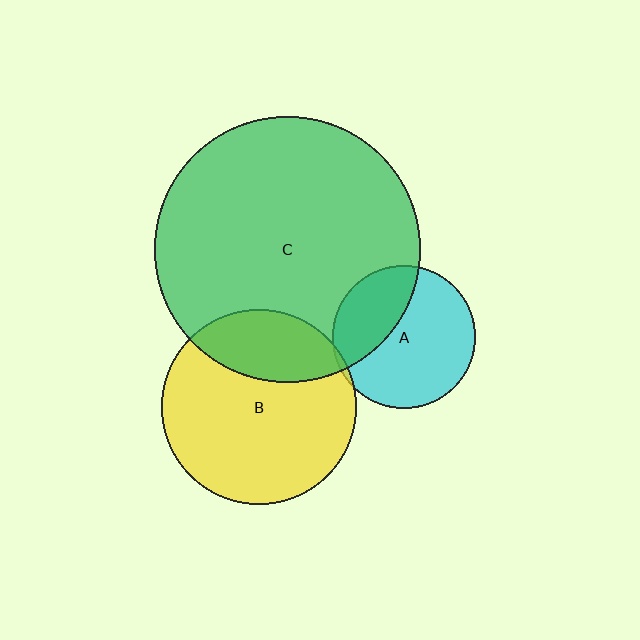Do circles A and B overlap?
Yes.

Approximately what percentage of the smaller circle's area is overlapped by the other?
Approximately 5%.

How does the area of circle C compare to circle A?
Approximately 3.5 times.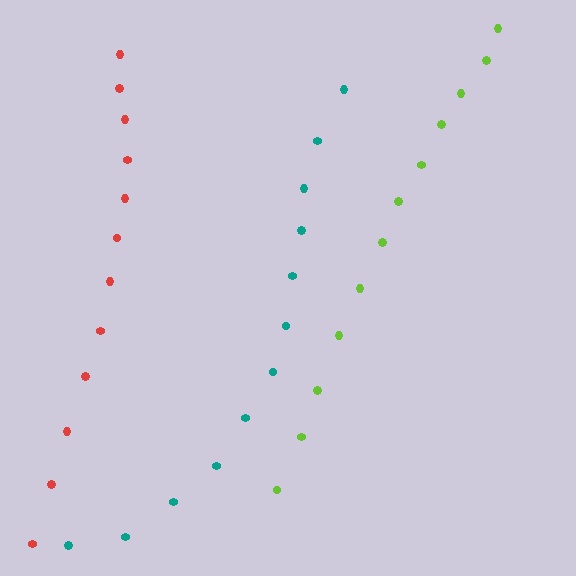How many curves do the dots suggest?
There are 3 distinct paths.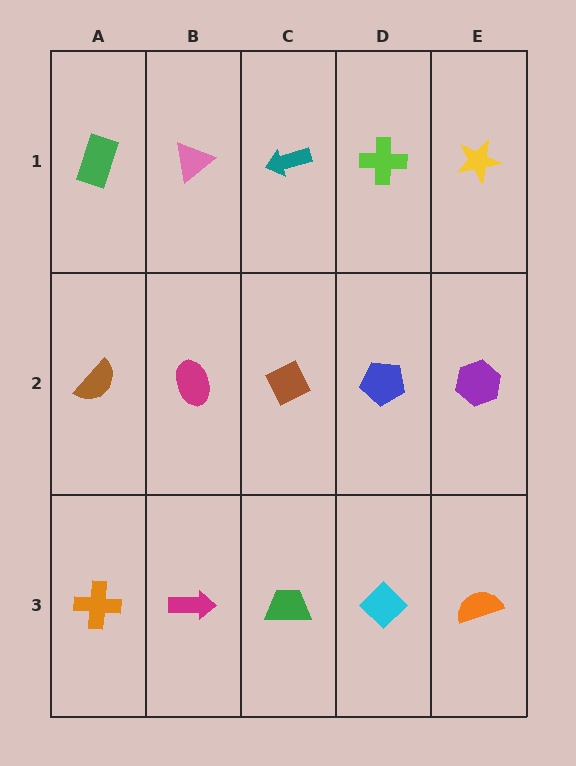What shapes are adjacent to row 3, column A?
A brown semicircle (row 2, column A), a magenta arrow (row 3, column B).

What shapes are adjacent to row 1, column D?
A blue pentagon (row 2, column D), a teal arrow (row 1, column C), a yellow star (row 1, column E).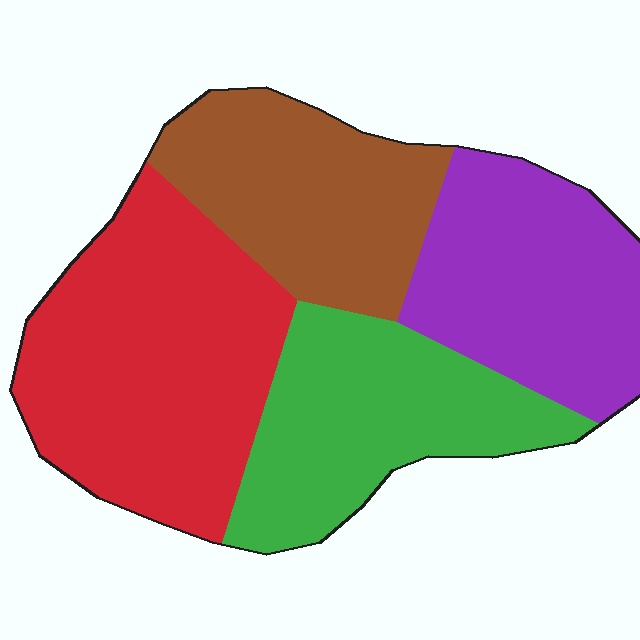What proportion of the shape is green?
Green takes up between a sixth and a third of the shape.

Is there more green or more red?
Red.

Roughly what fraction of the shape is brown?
Brown covers 21% of the shape.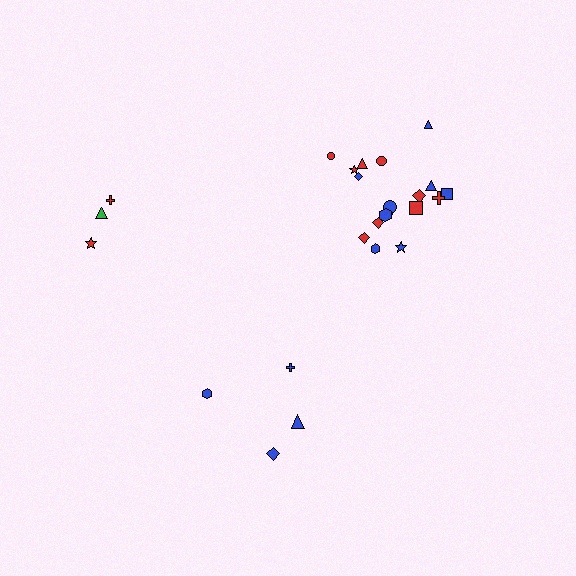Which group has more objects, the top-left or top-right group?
The top-right group.